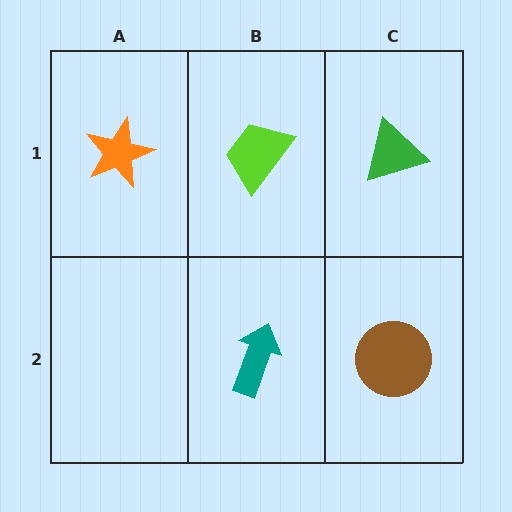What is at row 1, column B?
A lime trapezoid.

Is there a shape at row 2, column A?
No, that cell is empty.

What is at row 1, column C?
A green triangle.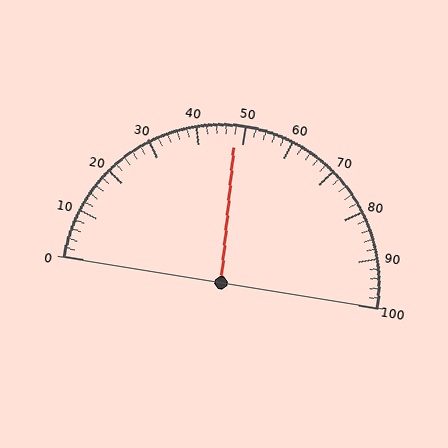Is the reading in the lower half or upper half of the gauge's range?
The reading is in the lower half of the range (0 to 100).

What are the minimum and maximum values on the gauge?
The gauge ranges from 0 to 100.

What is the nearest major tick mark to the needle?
The nearest major tick mark is 50.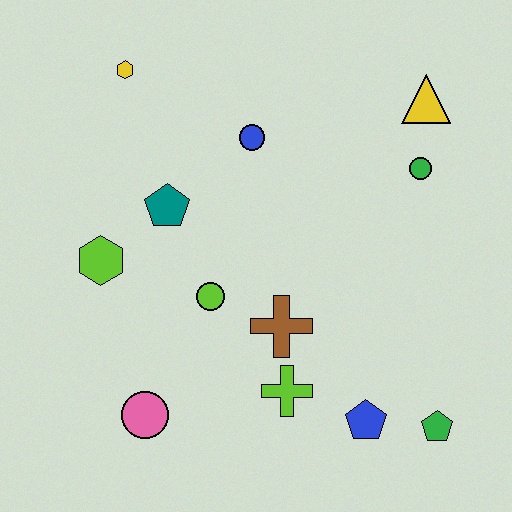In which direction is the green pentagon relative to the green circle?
The green pentagon is below the green circle.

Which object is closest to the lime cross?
The brown cross is closest to the lime cross.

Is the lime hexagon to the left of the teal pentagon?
Yes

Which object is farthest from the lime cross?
The yellow hexagon is farthest from the lime cross.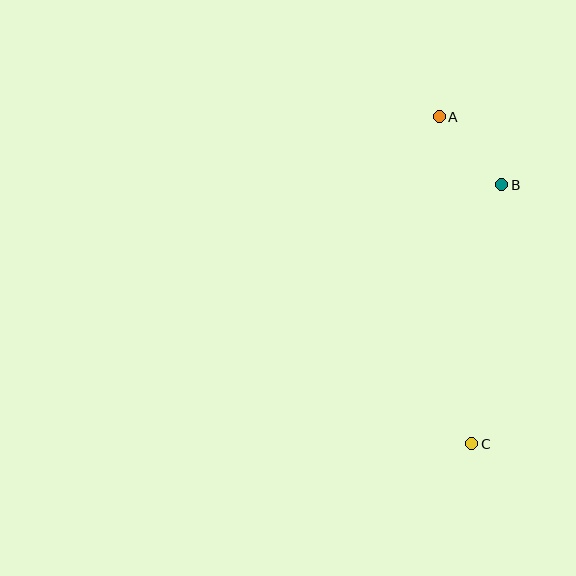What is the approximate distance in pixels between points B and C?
The distance between B and C is approximately 261 pixels.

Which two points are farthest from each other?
Points A and C are farthest from each other.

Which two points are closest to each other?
Points A and B are closest to each other.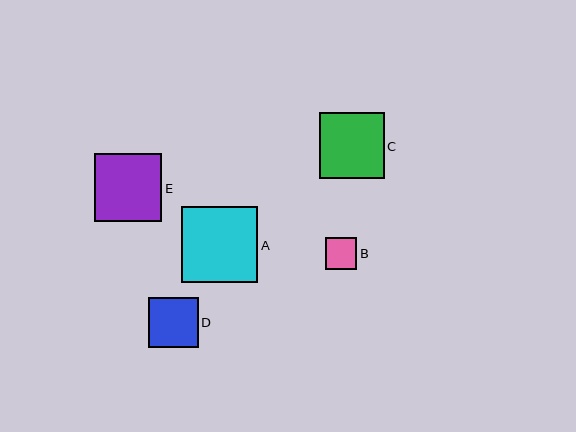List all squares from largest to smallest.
From largest to smallest: A, E, C, D, B.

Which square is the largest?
Square A is the largest with a size of approximately 76 pixels.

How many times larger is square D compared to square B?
Square D is approximately 1.6 times the size of square B.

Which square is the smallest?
Square B is the smallest with a size of approximately 31 pixels.